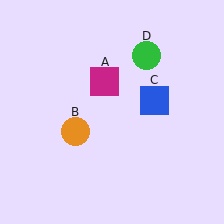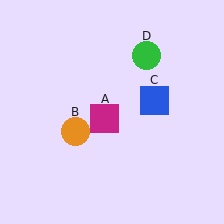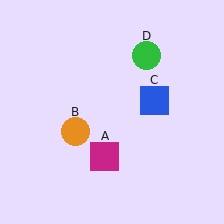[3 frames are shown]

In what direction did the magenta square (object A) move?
The magenta square (object A) moved down.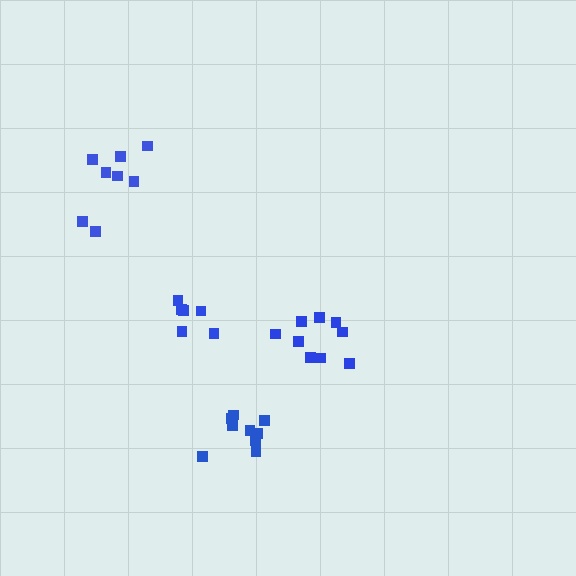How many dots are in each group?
Group 1: 9 dots, Group 2: 6 dots, Group 3: 8 dots, Group 4: 9 dots (32 total).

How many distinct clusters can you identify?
There are 4 distinct clusters.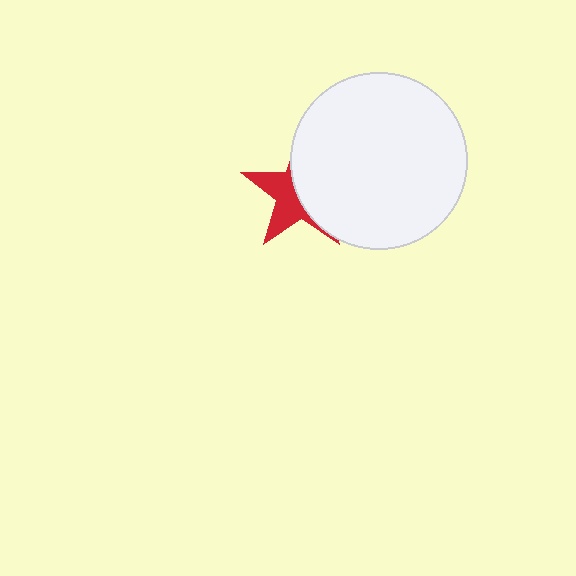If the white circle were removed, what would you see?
You would see the complete red star.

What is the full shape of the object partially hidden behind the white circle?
The partially hidden object is a red star.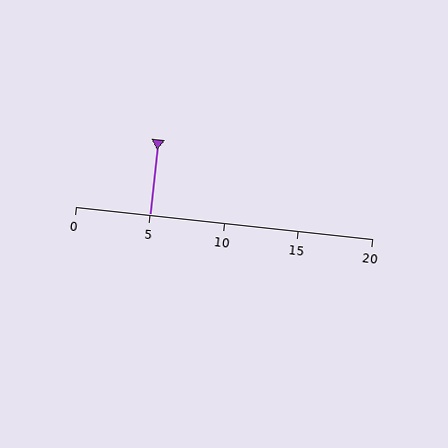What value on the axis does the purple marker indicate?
The marker indicates approximately 5.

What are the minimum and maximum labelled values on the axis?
The axis runs from 0 to 20.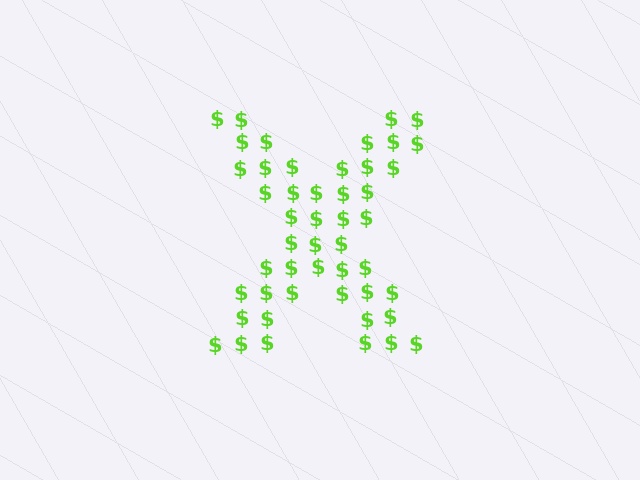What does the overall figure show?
The overall figure shows the letter X.